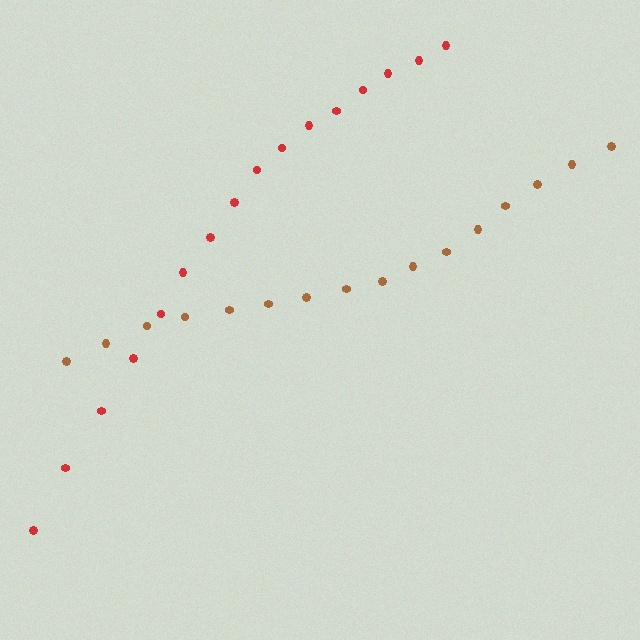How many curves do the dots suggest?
There are 2 distinct paths.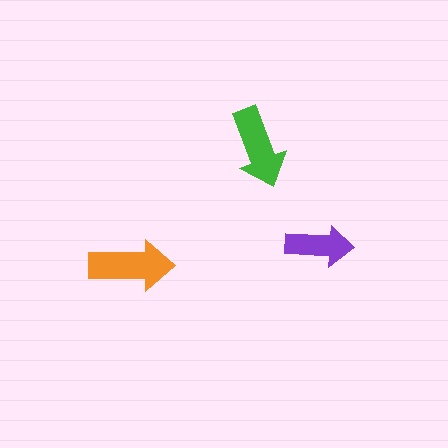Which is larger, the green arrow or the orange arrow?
The orange one.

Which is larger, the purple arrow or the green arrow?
The green one.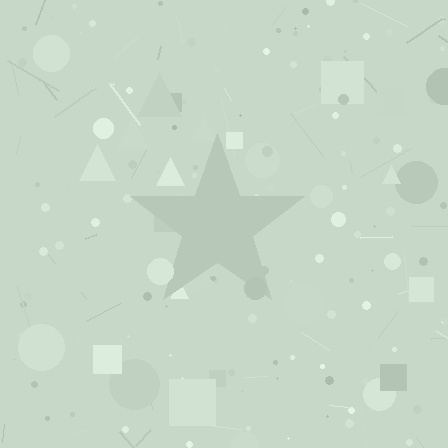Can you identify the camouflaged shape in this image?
The camouflaged shape is a star.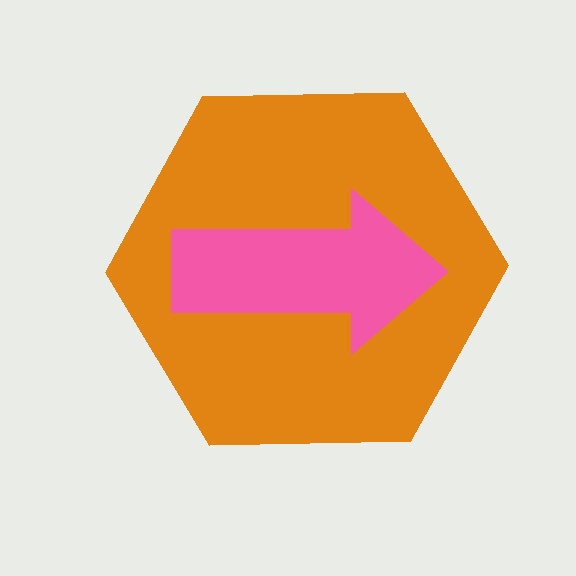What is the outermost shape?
The orange hexagon.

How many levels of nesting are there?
2.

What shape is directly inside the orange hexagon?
The pink arrow.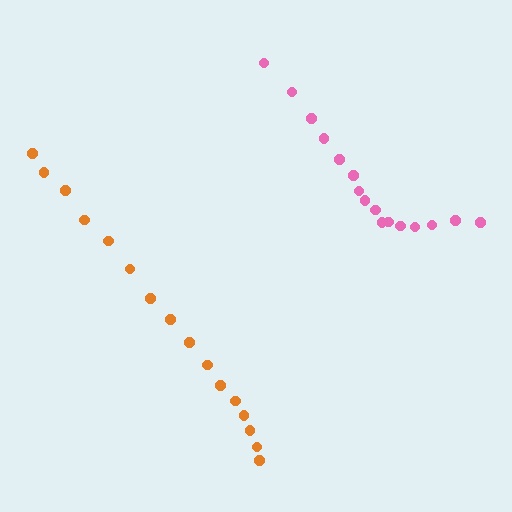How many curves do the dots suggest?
There are 2 distinct paths.